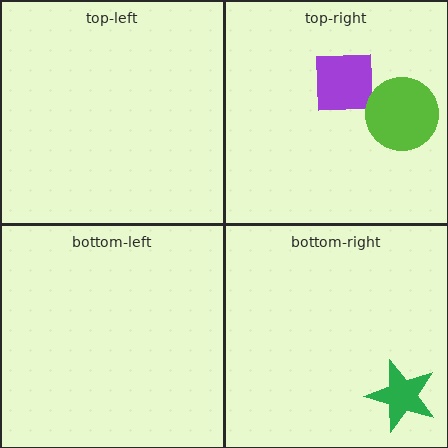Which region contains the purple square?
The top-right region.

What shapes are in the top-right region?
The purple square, the lime circle.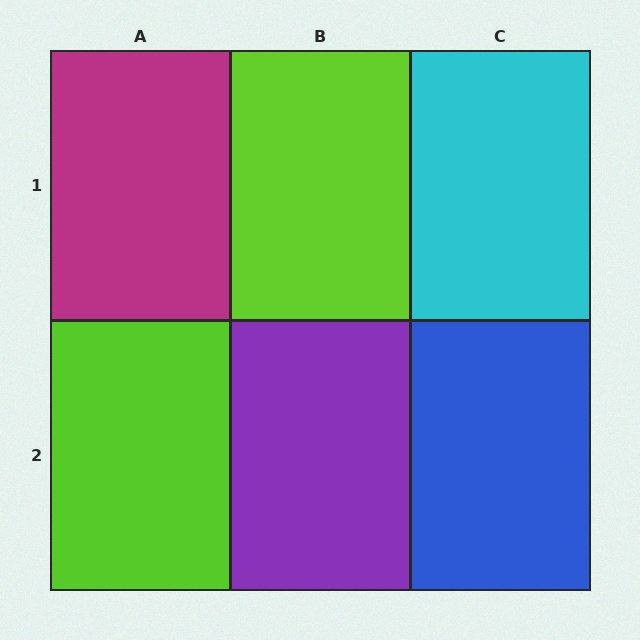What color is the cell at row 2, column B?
Purple.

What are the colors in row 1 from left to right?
Magenta, lime, cyan.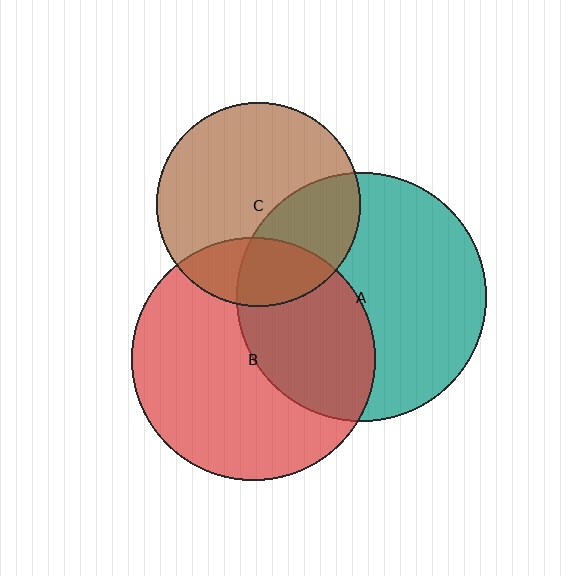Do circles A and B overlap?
Yes.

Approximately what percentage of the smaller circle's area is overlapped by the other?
Approximately 40%.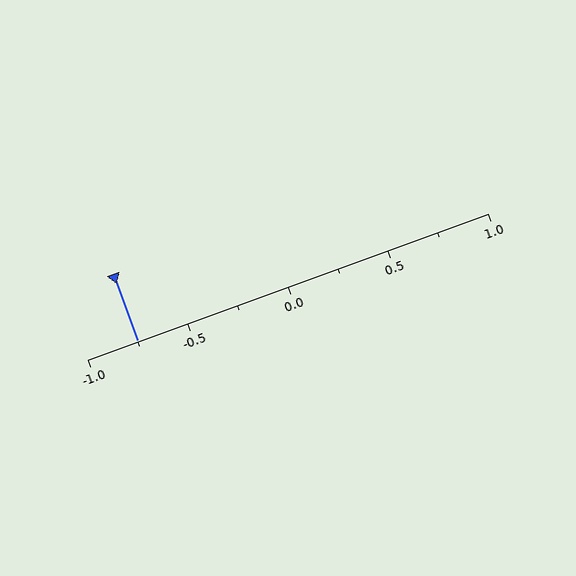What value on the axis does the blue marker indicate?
The marker indicates approximately -0.75.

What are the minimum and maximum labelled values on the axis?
The axis runs from -1.0 to 1.0.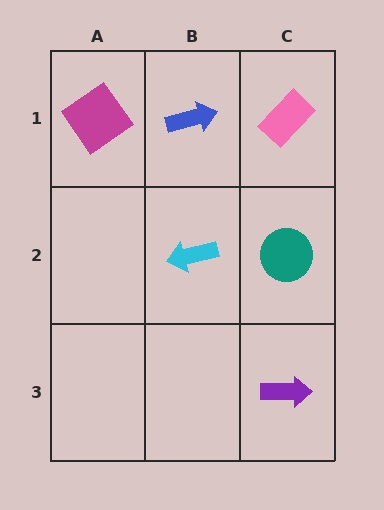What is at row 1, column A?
A magenta diamond.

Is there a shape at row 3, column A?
No, that cell is empty.